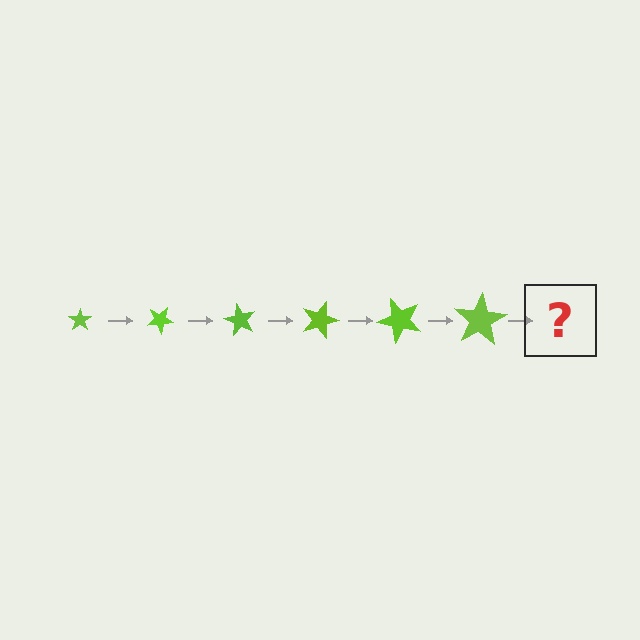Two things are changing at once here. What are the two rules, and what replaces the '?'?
The two rules are that the star grows larger each step and it rotates 30 degrees each step. The '?' should be a star, larger than the previous one and rotated 180 degrees from the start.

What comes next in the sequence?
The next element should be a star, larger than the previous one and rotated 180 degrees from the start.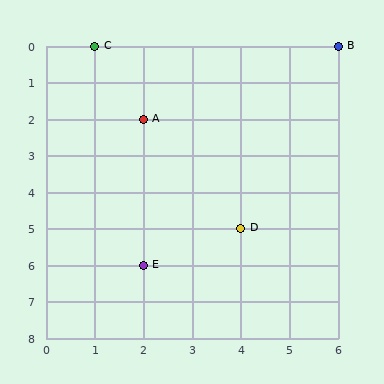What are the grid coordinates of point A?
Point A is at grid coordinates (2, 2).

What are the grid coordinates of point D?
Point D is at grid coordinates (4, 5).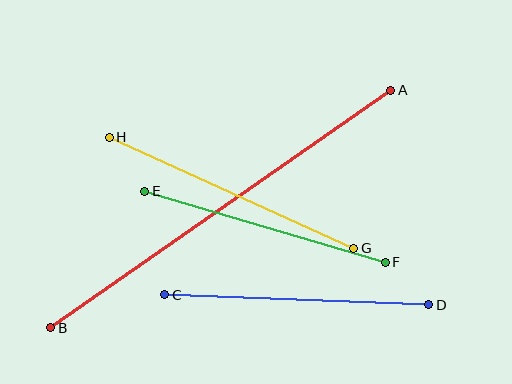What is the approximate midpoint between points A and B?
The midpoint is at approximately (221, 209) pixels.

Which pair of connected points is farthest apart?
Points A and B are farthest apart.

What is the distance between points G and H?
The distance is approximately 268 pixels.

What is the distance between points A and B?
The distance is approximately 415 pixels.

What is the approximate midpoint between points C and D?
The midpoint is at approximately (297, 300) pixels.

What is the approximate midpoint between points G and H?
The midpoint is at approximately (232, 193) pixels.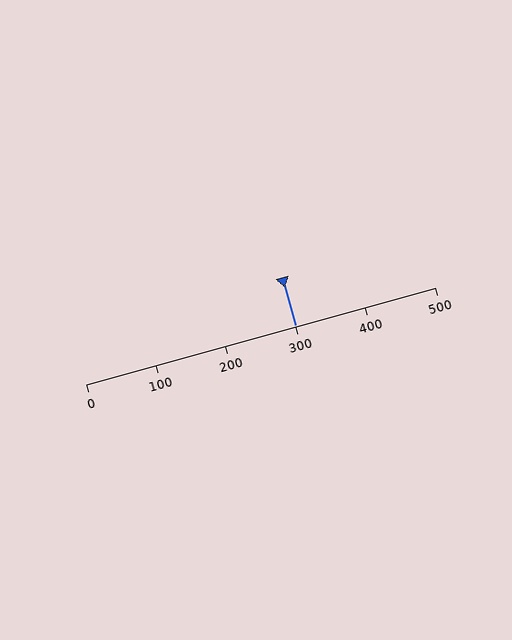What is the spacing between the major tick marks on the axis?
The major ticks are spaced 100 apart.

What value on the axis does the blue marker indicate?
The marker indicates approximately 300.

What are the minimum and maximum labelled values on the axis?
The axis runs from 0 to 500.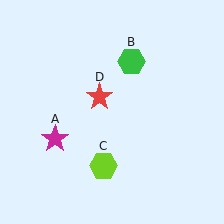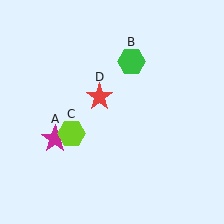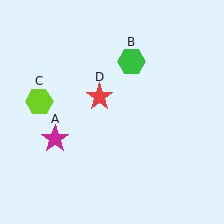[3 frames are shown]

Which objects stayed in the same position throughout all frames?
Magenta star (object A) and green hexagon (object B) and red star (object D) remained stationary.